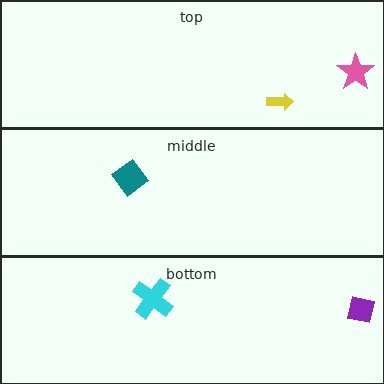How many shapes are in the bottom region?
2.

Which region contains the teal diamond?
The middle region.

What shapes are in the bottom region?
The purple square, the cyan cross.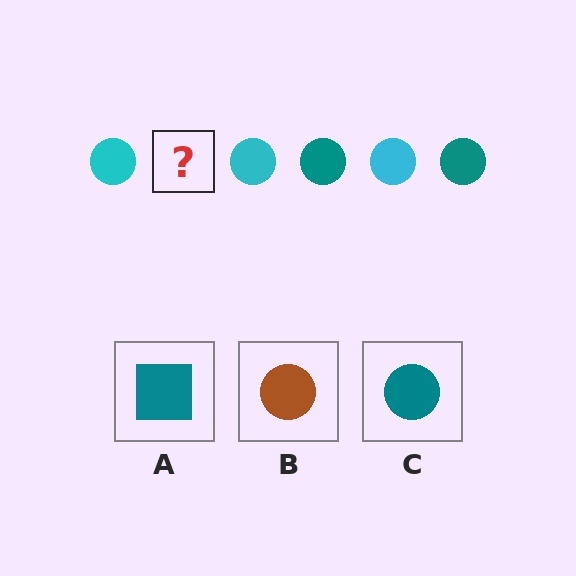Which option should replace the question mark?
Option C.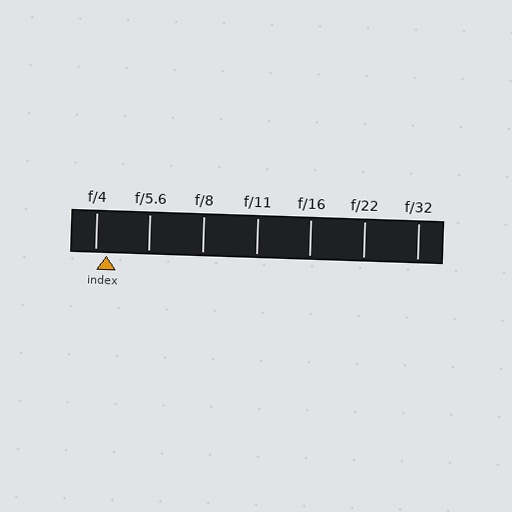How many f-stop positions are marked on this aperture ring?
There are 7 f-stop positions marked.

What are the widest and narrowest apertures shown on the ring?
The widest aperture shown is f/4 and the narrowest is f/32.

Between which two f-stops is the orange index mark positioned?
The index mark is between f/4 and f/5.6.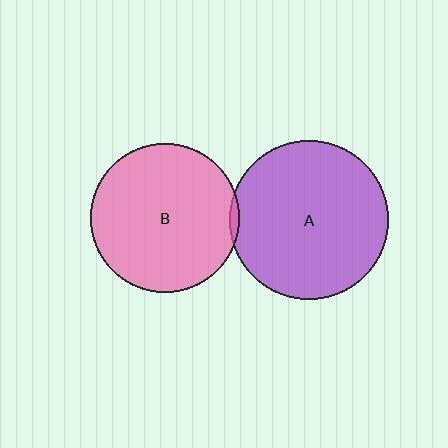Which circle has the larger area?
Circle A (purple).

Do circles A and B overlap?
Yes.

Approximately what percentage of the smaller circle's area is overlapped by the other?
Approximately 5%.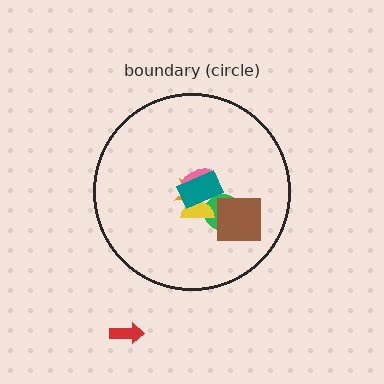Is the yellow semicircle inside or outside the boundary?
Inside.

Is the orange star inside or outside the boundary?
Inside.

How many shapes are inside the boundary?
6 inside, 1 outside.